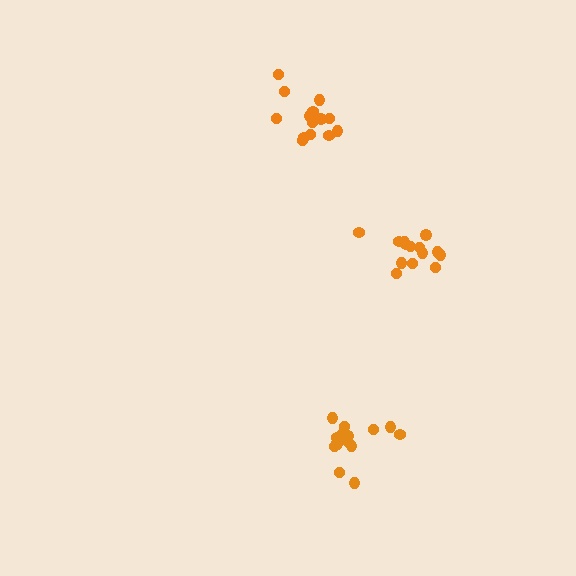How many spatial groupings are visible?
There are 3 spatial groupings.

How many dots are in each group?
Group 1: 14 dots, Group 2: 16 dots, Group 3: 14 dots (44 total).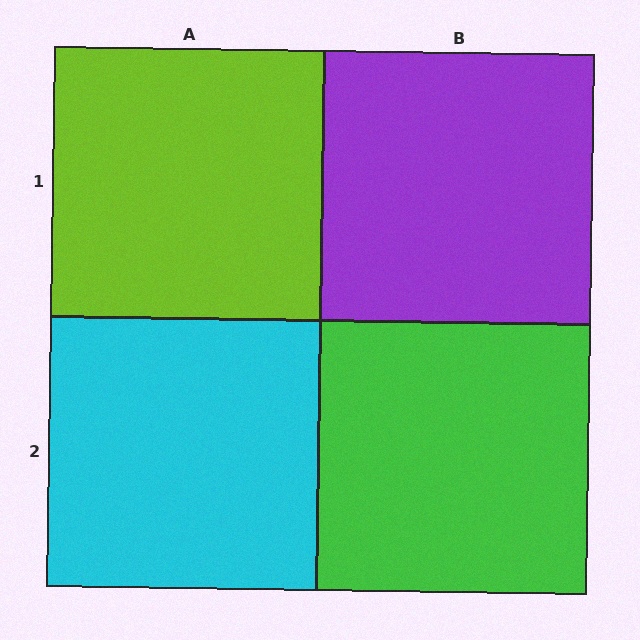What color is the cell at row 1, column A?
Lime.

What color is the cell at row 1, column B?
Purple.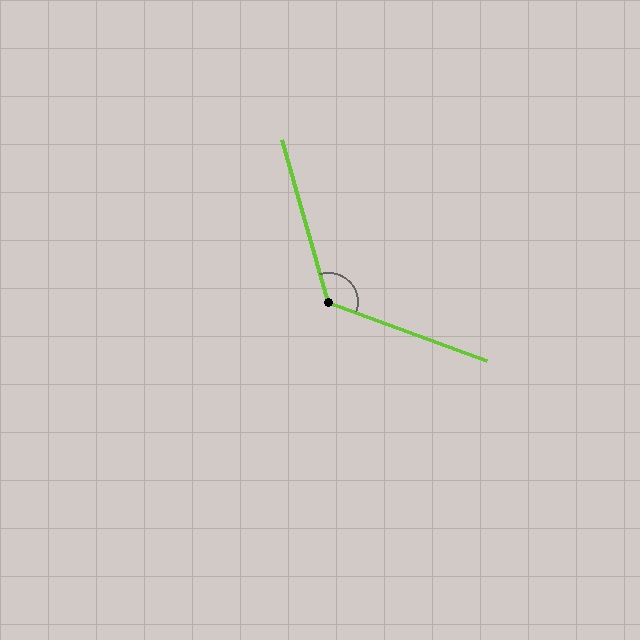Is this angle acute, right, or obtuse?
It is obtuse.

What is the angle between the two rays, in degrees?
Approximately 126 degrees.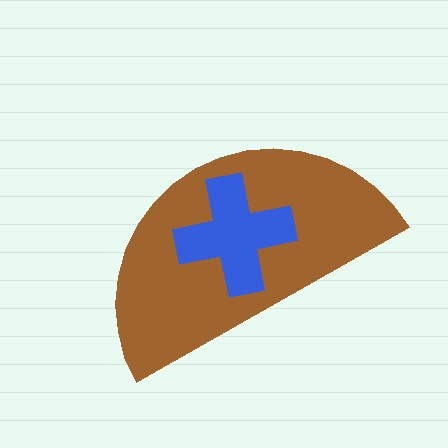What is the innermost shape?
The blue cross.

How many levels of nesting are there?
2.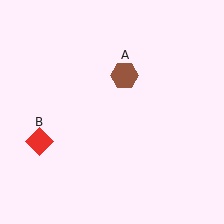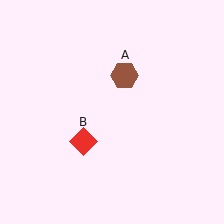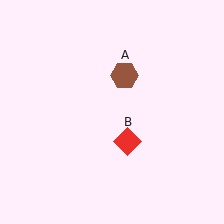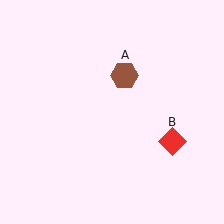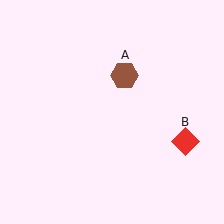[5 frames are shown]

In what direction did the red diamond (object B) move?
The red diamond (object B) moved right.